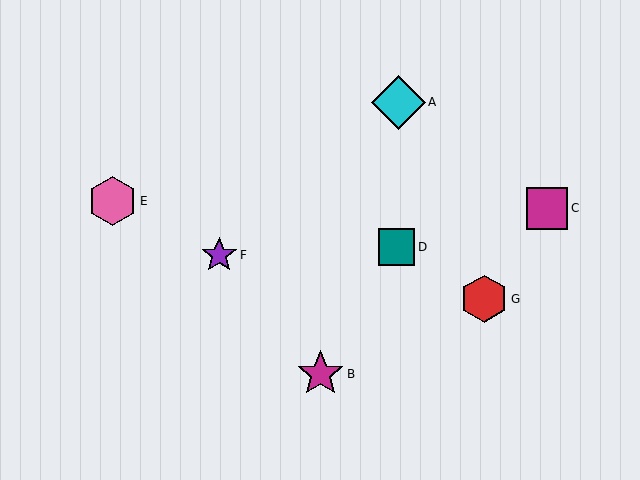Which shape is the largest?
The cyan diamond (labeled A) is the largest.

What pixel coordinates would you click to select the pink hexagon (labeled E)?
Click at (112, 201) to select the pink hexagon E.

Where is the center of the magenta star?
The center of the magenta star is at (321, 374).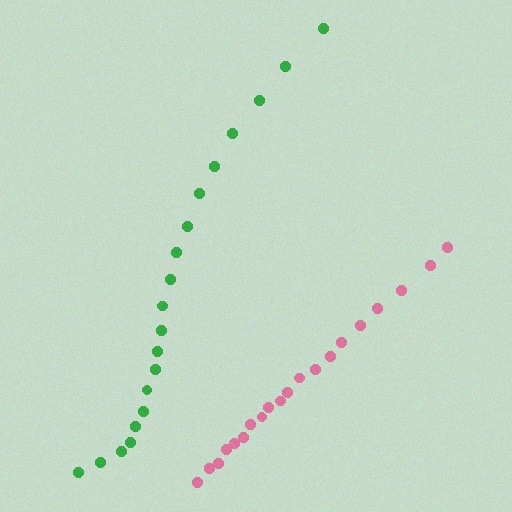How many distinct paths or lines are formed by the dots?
There are 2 distinct paths.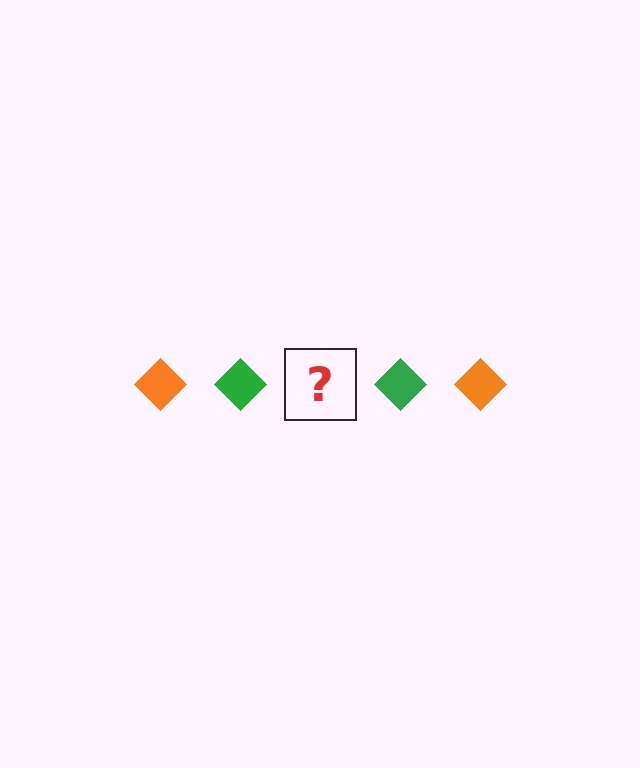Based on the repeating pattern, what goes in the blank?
The blank should be an orange diamond.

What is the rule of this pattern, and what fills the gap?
The rule is that the pattern cycles through orange, green diamonds. The gap should be filled with an orange diamond.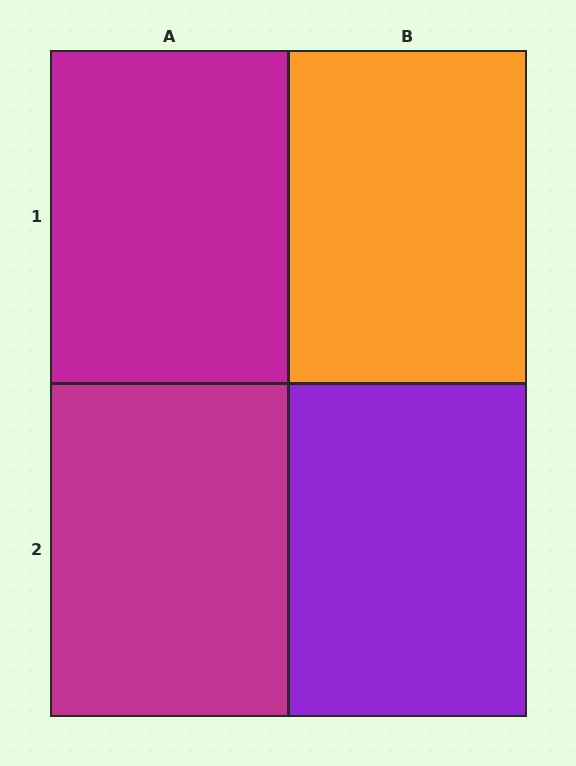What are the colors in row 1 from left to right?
Magenta, orange.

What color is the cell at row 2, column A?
Magenta.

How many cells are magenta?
2 cells are magenta.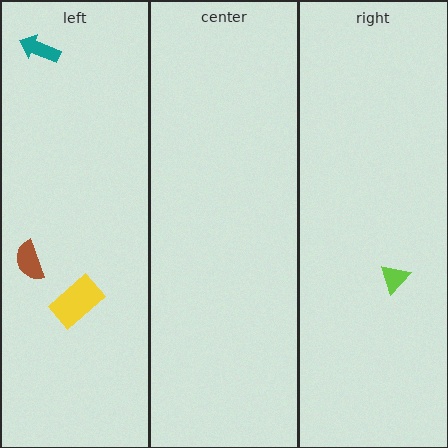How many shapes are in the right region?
1.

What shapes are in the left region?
The brown semicircle, the yellow rectangle, the teal arrow.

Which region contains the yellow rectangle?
The left region.